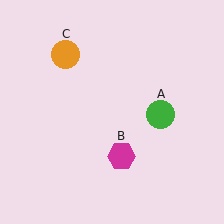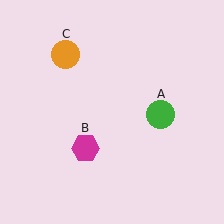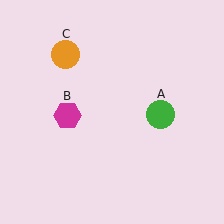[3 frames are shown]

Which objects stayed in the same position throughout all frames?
Green circle (object A) and orange circle (object C) remained stationary.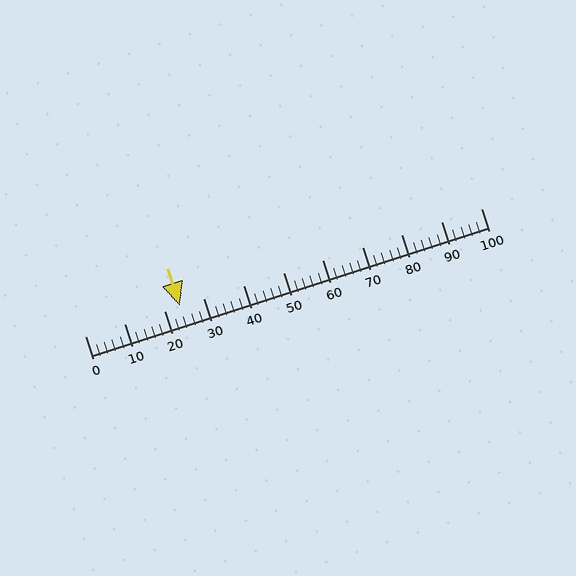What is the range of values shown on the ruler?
The ruler shows values from 0 to 100.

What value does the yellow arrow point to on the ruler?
The yellow arrow points to approximately 24.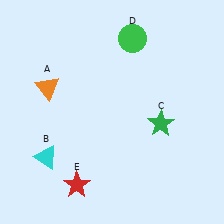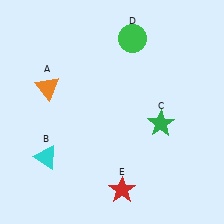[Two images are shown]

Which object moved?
The red star (E) moved right.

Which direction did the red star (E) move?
The red star (E) moved right.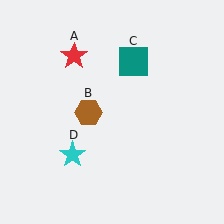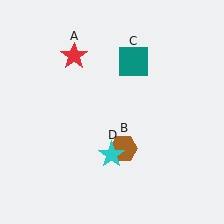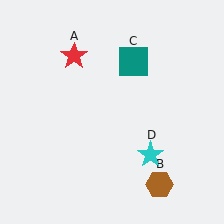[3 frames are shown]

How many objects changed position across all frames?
2 objects changed position: brown hexagon (object B), cyan star (object D).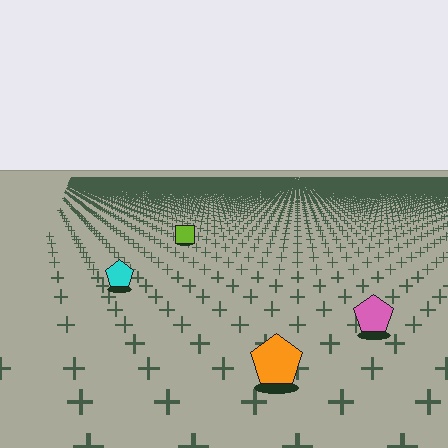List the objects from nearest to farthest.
From nearest to farthest: the orange pentagon, the pink pentagon, the cyan pentagon, the lime square.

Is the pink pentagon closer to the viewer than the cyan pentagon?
Yes. The pink pentagon is closer — you can tell from the texture gradient: the ground texture is coarser near it.